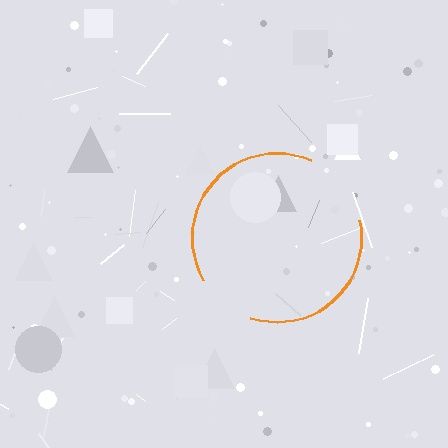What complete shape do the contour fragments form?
The contour fragments form a circle.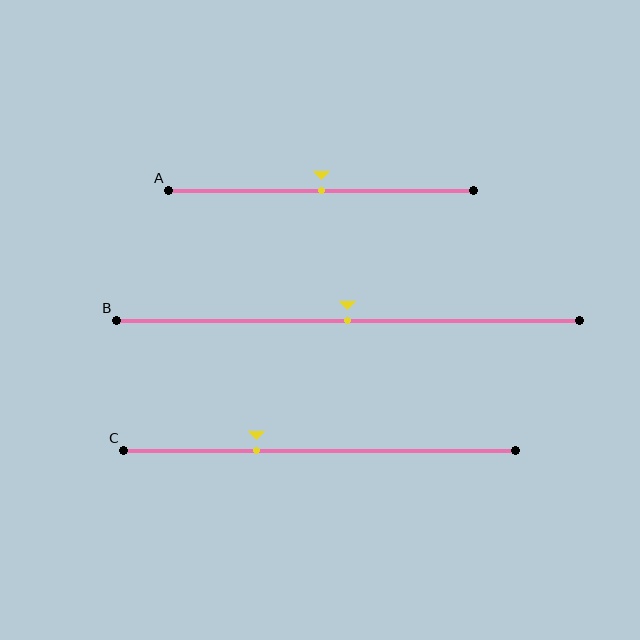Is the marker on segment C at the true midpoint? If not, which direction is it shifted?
No, the marker on segment C is shifted to the left by about 16% of the segment length.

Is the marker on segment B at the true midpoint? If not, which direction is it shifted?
Yes, the marker on segment B is at the true midpoint.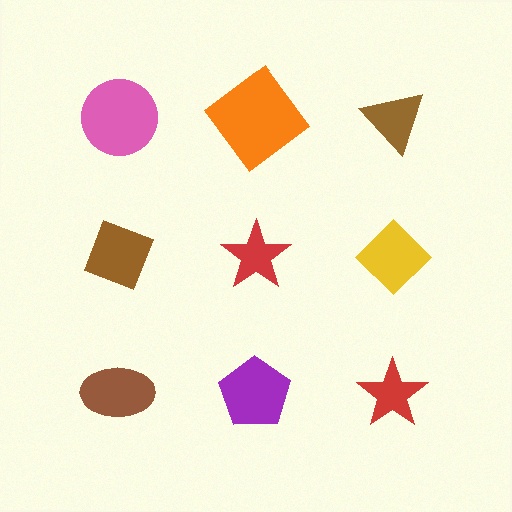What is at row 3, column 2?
A purple pentagon.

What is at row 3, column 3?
A red star.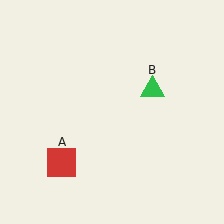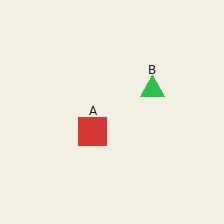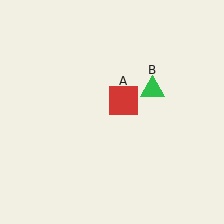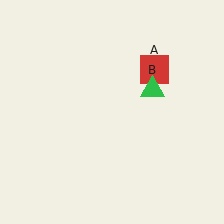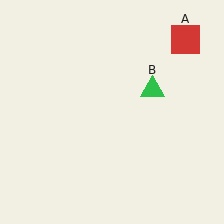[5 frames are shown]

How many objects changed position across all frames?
1 object changed position: red square (object A).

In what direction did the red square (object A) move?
The red square (object A) moved up and to the right.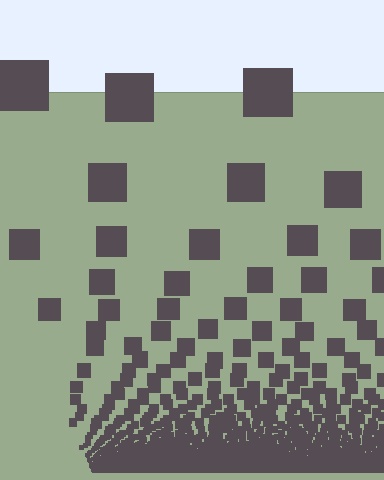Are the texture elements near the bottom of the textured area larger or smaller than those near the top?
Smaller. The gradient is inverted — elements near the bottom are smaller and denser.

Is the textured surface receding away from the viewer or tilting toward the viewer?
The surface appears to tilt toward the viewer. Texture elements get larger and sparser toward the top.